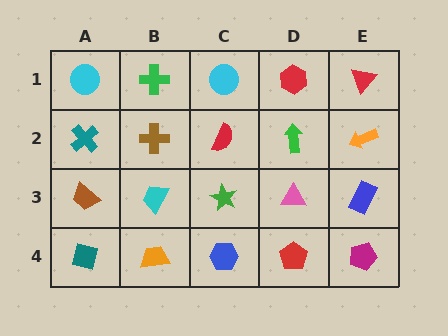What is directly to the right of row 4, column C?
A red pentagon.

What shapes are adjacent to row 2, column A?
A cyan circle (row 1, column A), a brown trapezoid (row 3, column A), a brown cross (row 2, column B).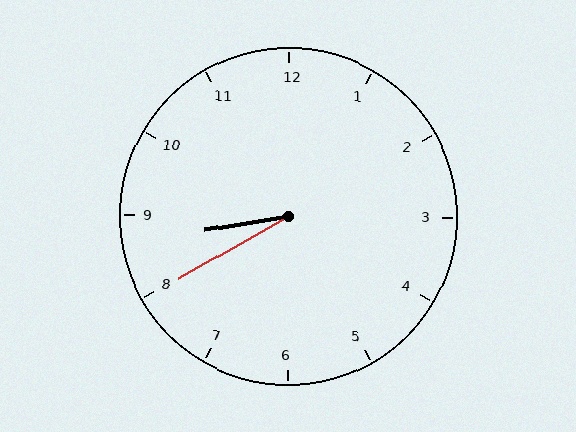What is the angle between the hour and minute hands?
Approximately 20 degrees.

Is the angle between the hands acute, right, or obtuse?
It is acute.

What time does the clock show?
8:40.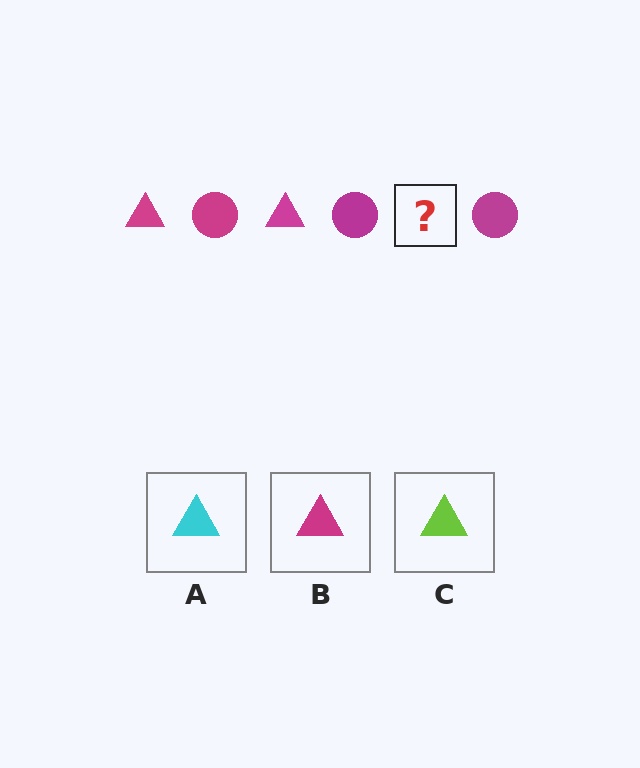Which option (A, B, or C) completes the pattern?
B.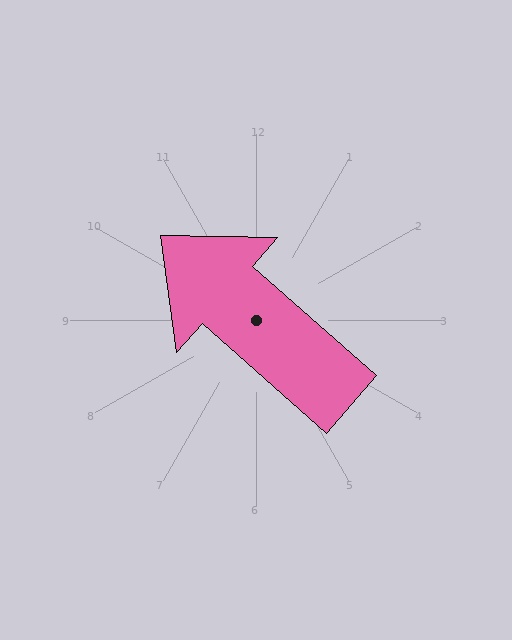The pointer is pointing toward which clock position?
Roughly 10 o'clock.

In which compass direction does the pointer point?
Northwest.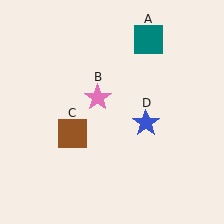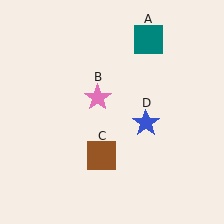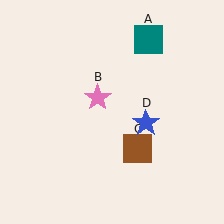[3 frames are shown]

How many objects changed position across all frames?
1 object changed position: brown square (object C).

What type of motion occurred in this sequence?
The brown square (object C) rotated counterclockwise around the center of the scene.